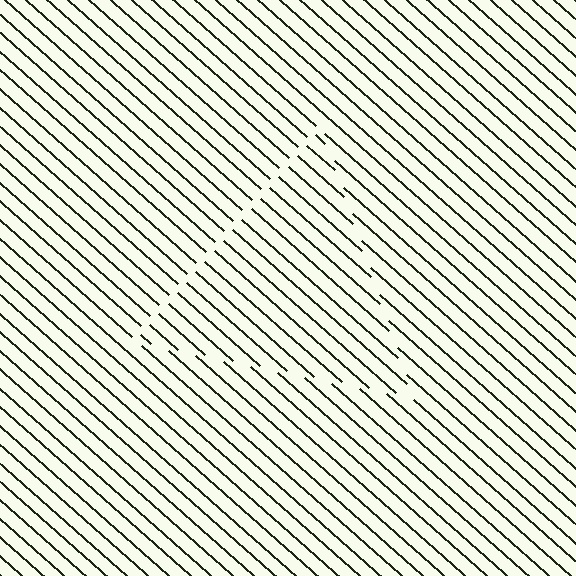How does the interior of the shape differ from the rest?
The interior of the shape contains the same grating, shifted by half a period — the contour is defined by the phase discontinuity where line-ends from the inner and outer gratings abut.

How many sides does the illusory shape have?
3 sides — the line-ends trace a triangle.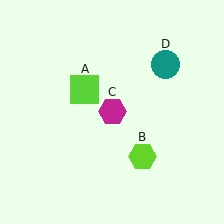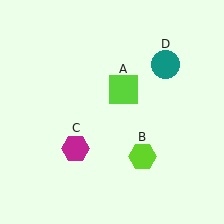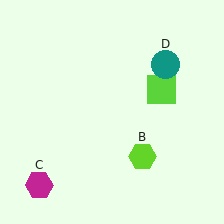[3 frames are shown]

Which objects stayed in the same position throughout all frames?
Lime hexagon (object B) and teal circle (object D) remained stationary.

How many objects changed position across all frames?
2 objects changed position: lime square (object A), magenta hexagon (object C).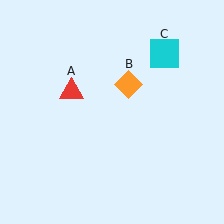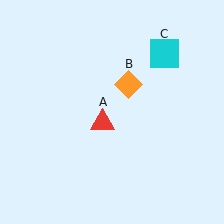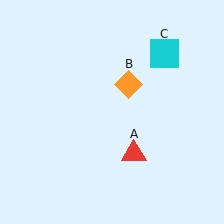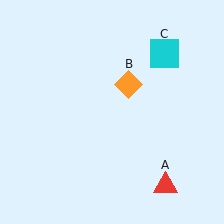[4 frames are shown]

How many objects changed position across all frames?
1 object changed position: red triangle (object A).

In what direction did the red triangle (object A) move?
The red triangle (object A) moved down and to the right.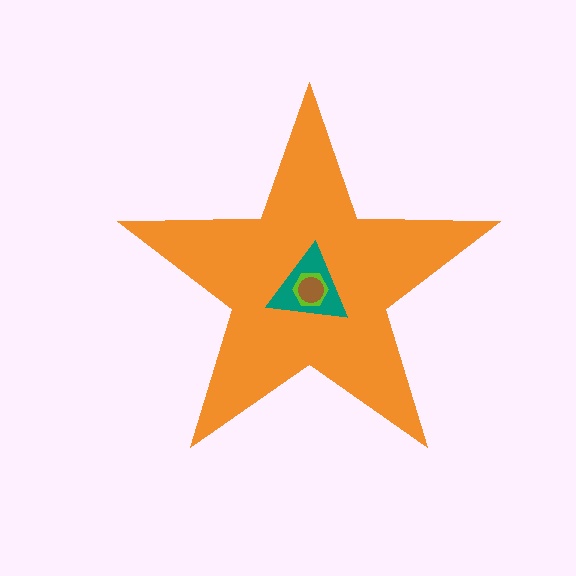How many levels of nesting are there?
4.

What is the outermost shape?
The orange star.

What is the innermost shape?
The brown circle.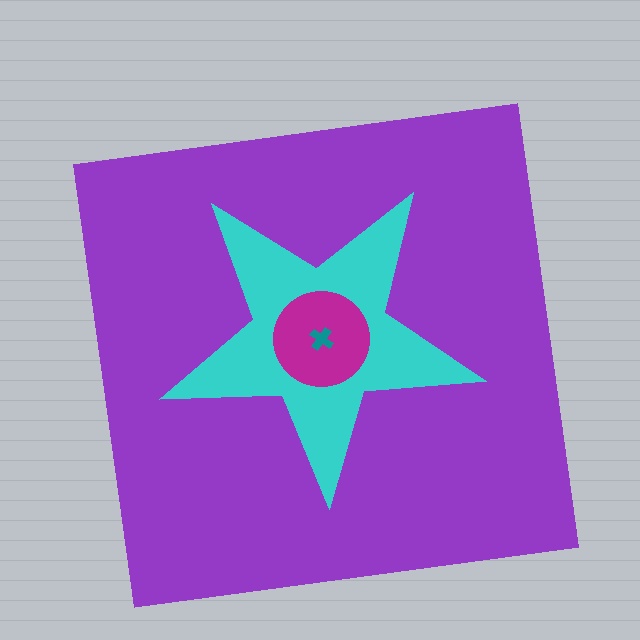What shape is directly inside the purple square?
The cyan star.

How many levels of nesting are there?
4.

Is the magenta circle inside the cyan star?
Yes.